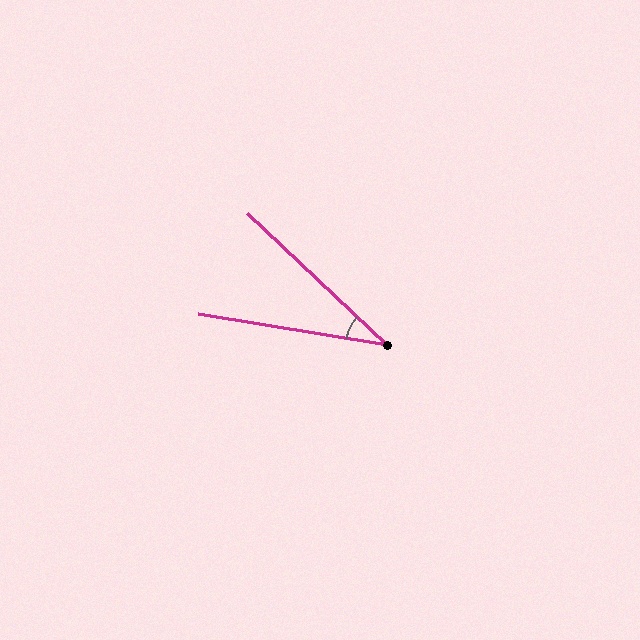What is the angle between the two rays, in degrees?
Approximately 34 degrees.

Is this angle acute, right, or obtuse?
It is acute.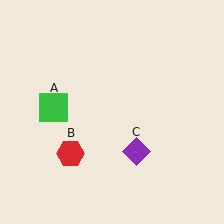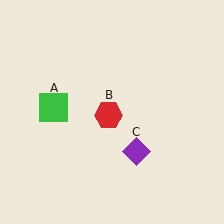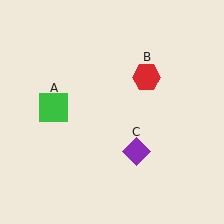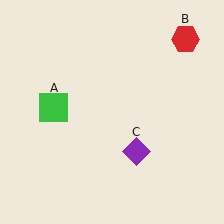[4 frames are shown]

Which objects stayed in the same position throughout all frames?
Green square (object A) and purple diamond (object C) remained stationary.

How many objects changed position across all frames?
1 object changed position: red hexagon (object B).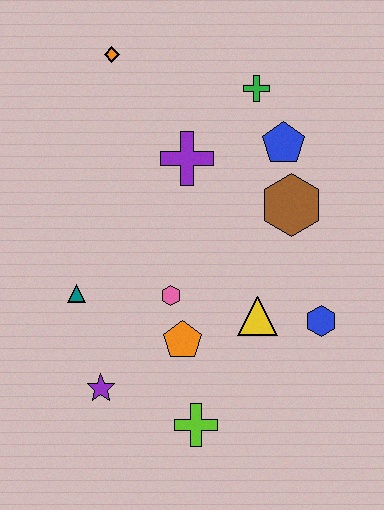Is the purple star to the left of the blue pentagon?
Yes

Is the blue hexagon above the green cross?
No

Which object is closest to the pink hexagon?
The orange pentagon is closest to the pink hexagon.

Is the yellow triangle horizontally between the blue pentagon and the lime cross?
Yes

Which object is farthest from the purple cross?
The lime cross is farthest from the purple cross.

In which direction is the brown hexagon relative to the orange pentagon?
The brown hexagon is above the orange pentagon.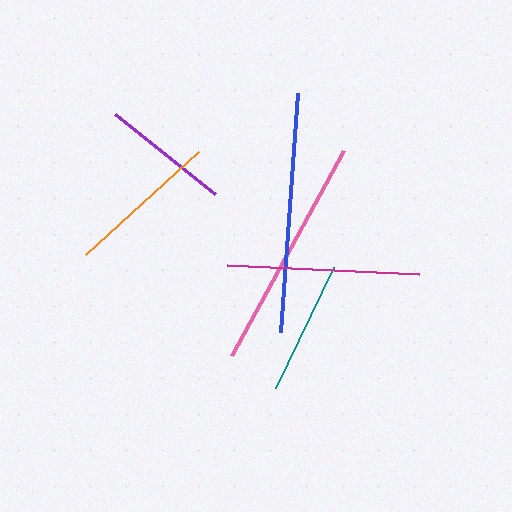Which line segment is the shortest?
The purple line is the shortest at approximately 128 pixels.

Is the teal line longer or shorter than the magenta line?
The magenta line is longer than the teal line.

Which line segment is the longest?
The blue line is the longest at approximately 240 pixels.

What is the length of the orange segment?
The orange segment is approximately 153 pixels long.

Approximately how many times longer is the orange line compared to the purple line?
The orange line is approximately 1.2 times the length of the purple line.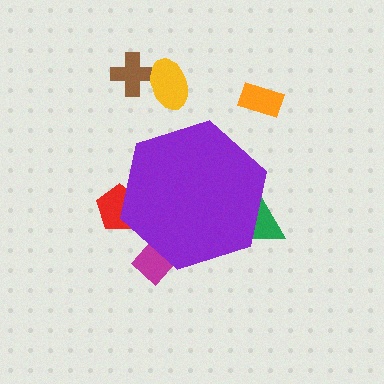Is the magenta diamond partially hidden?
Yes, the magenta diamond is partially hidden behind the purple hexagon.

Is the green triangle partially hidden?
Yes, the green triangle is partially hidden behind the purple hexagon.